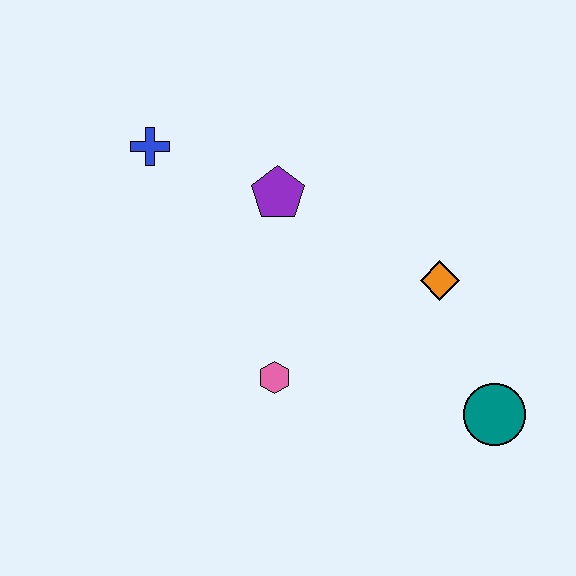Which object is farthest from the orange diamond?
The blue cross is farthest from the orange diamond.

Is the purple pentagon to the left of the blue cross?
No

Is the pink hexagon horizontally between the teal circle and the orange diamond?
No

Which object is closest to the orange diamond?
The teal circle is closest to the orange diamond.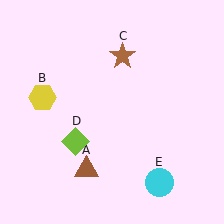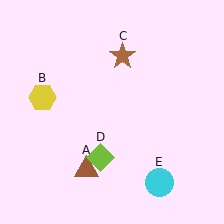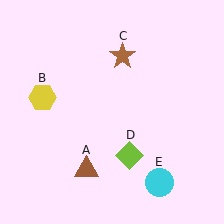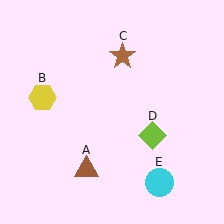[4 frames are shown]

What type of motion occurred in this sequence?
The lime diamond (object D) rotated counterclockwise around the center of the scene.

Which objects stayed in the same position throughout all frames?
Brown triangle (object A) and yellow hexagon (object B) and brown star (object C) and cyan circle (object E) remained stationary.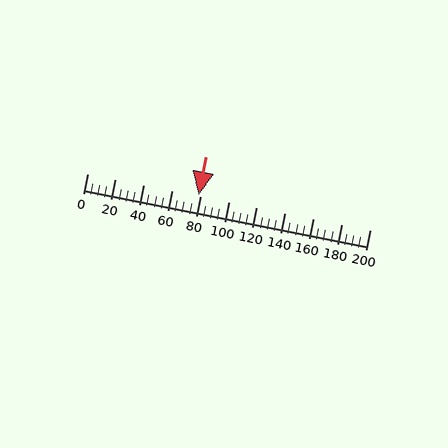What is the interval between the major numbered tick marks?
The major tick marks are spaced 20 units apart.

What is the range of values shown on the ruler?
The ruler shows values from 0 to 200.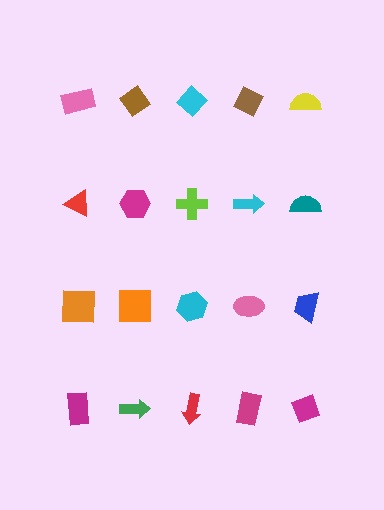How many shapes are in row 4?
5 shapes.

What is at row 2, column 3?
A lime cross.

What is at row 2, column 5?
A teal semicircle.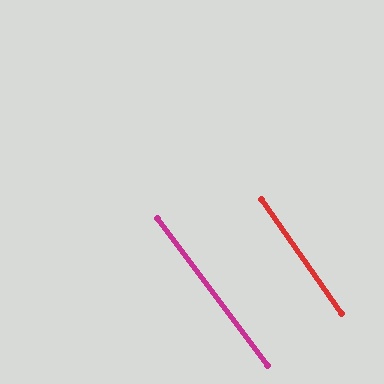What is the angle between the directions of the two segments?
Approximately 2 degrees.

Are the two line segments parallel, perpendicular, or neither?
Parallel — their directions differ by only 1.9°.